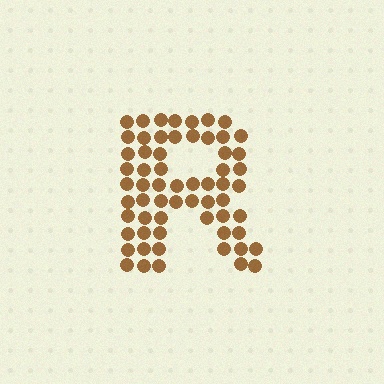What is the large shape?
The large shape is the letter R.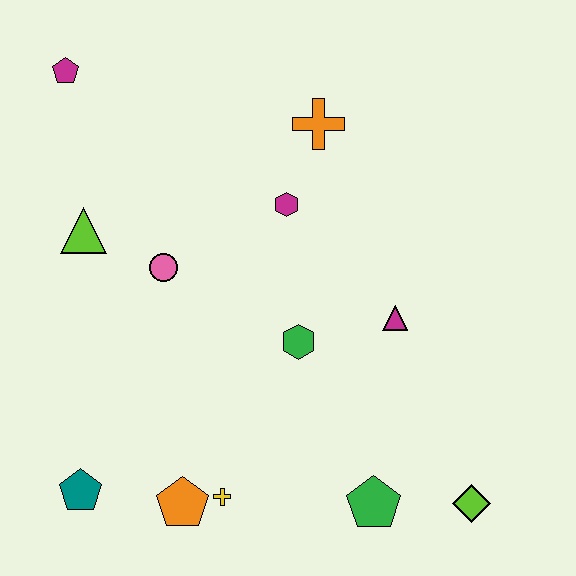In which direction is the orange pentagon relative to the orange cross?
The orange pentagon is below the orange cross.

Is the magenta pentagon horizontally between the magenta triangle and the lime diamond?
No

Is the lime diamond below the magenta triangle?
Yes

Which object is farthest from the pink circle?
The lime diamond is farthest from the pink circle.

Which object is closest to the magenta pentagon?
The lime triangle is closest to the magenta pentagon.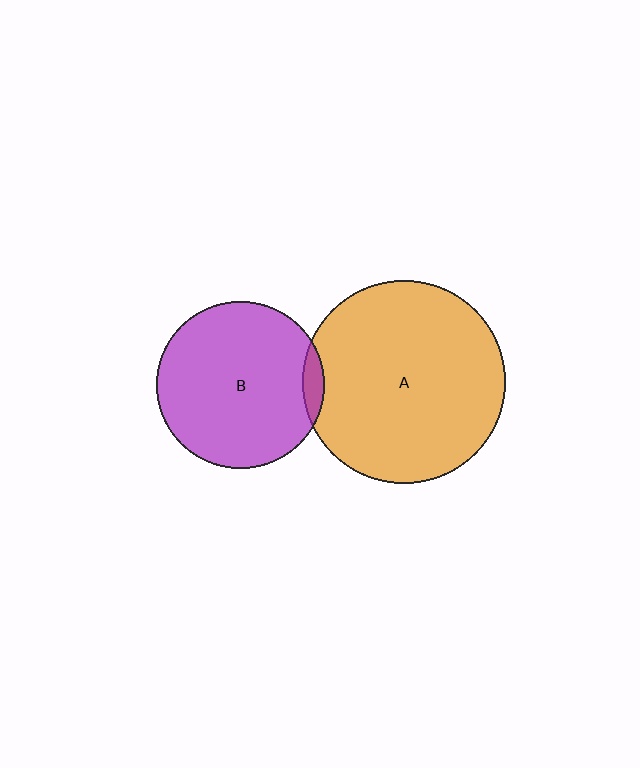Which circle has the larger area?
Circle A (orange).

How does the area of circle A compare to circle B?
Approximately 1.5 times.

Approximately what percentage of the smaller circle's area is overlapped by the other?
Approximately 5%.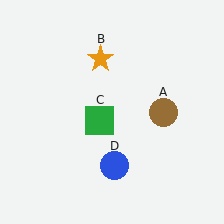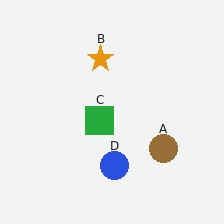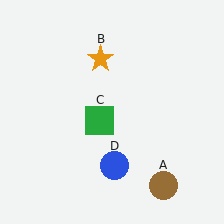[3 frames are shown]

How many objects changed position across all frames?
1 object changed position: brown circle (object A).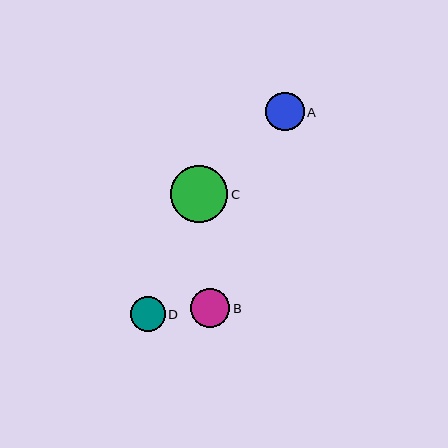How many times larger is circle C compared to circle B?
Circle C is approximately 1.4 times the size of circle B.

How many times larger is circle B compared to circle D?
Circle B is approximately 1.1 times the size of circle D.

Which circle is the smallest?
Circle D is the smallest with a size of approximately 34 pixels.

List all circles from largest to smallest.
From largest to smallest: C, B, A, D.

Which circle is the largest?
Circle C is the largest with a size of approximately 57 pixels.